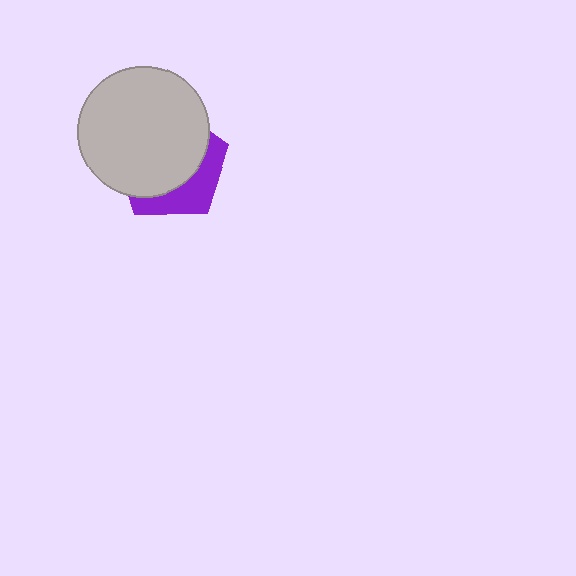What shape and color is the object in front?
The object in front is a light gray circle.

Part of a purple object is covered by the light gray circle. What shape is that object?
It is a pentagon.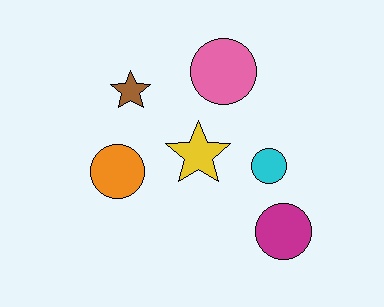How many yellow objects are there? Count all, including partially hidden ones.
There is 1 yellow object.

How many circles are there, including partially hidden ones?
There are 4 circles.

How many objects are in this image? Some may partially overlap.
There are 6 objects.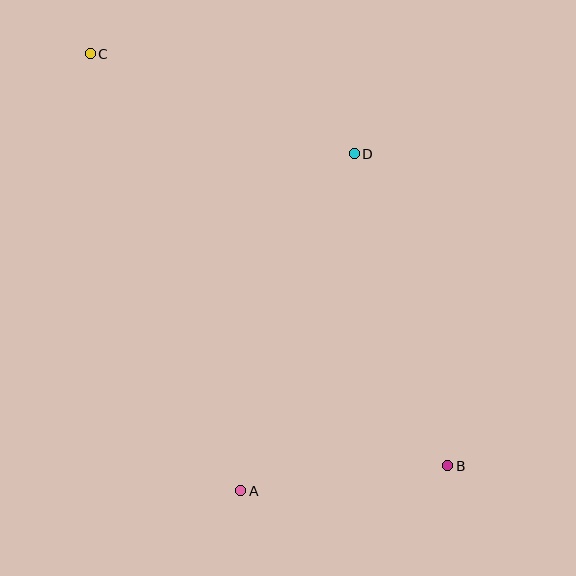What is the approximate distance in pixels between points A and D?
The distance between A and D is approximately 356 pixels.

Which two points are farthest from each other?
Points B and C are farthest from each other.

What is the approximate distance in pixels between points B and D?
The distance between B and D is approximately 326 pixels.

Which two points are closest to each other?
Points A and B are closest to each other.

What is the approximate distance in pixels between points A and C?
The distance between A and C is approximately 462 pixels.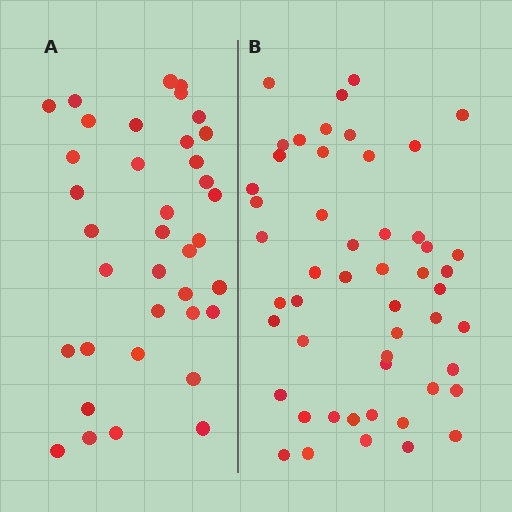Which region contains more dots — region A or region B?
Region B (the right region) has more dots.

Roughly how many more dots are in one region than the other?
Region B has approximately 15 more dots than region A.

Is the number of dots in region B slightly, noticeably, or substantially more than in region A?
Region B has noticeably more, but not dramatically so. The ratio is roughly 1.4 to 1.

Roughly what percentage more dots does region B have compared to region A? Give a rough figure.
About 40% more.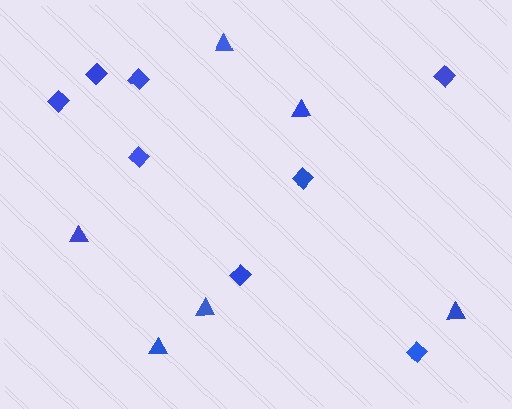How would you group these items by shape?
There are 2 groups: one group of diamonds (8) and one group of triangles (6).